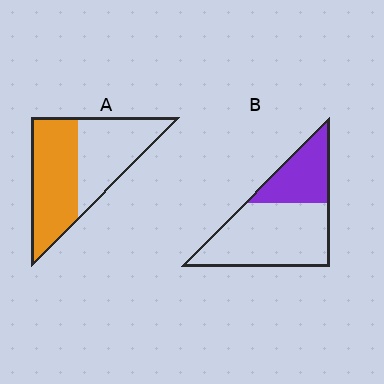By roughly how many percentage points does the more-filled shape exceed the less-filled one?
By roughly 20 percentage points (A over B).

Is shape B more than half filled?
No.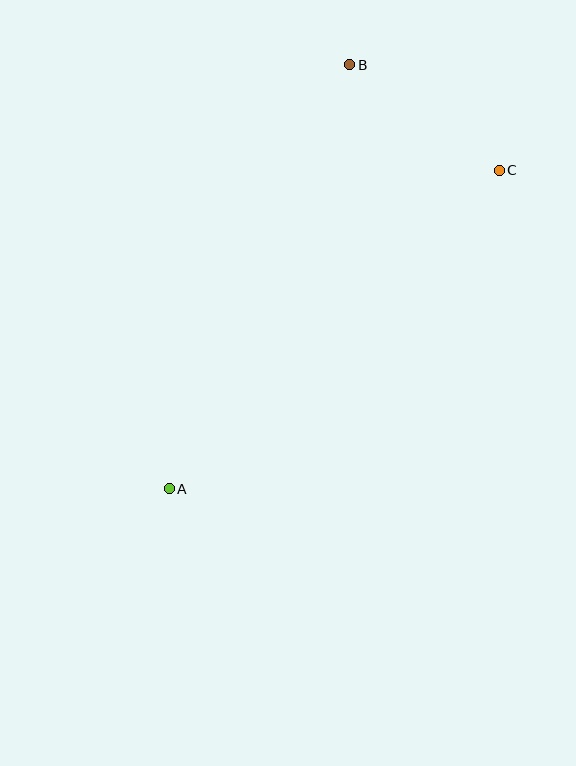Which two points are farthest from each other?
Points A and B are farthest from each other.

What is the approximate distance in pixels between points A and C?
The distance between A and C is approximately 459 pixels.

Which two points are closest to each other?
Points B and C are closest to each other.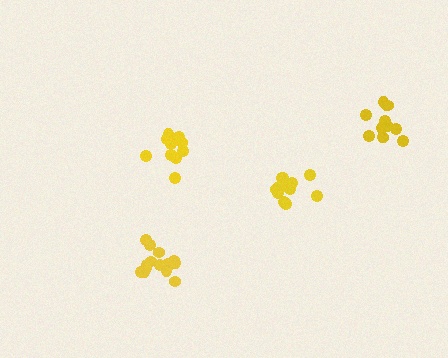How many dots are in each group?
Group 1: 15 dots, Group 2: 10 dots, Group 3: 12 dots, Group 4: 13 dots (50 total).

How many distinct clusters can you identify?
There are 4 distinct clusters.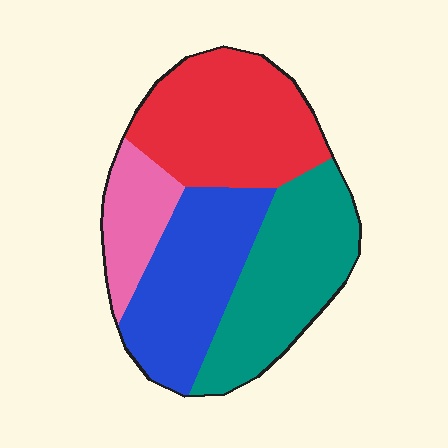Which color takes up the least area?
Pink, at roughly 15%.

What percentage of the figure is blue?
Blue covers 27% of the figure.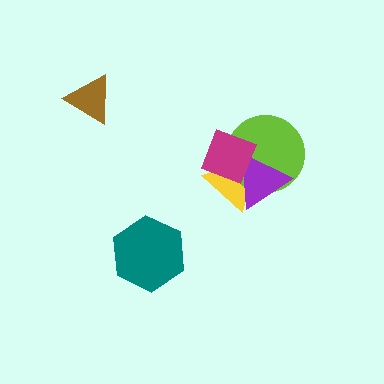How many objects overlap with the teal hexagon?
0 objects overlap with the teal hexagon.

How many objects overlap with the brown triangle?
0 objects overlap with the brown triangle.